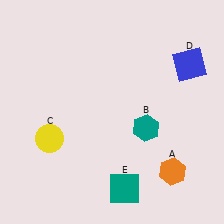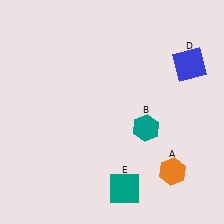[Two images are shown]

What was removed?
The yellow circle (C) was removed in Image 2.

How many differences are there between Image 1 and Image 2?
There is 1 difference between the two images.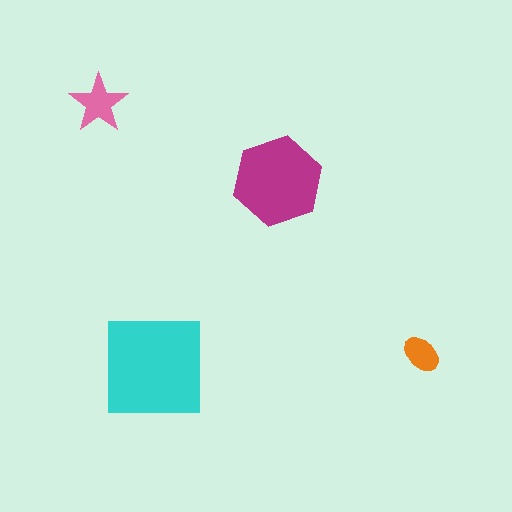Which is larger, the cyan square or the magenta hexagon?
The cyan square.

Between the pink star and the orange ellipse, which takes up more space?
The pink star.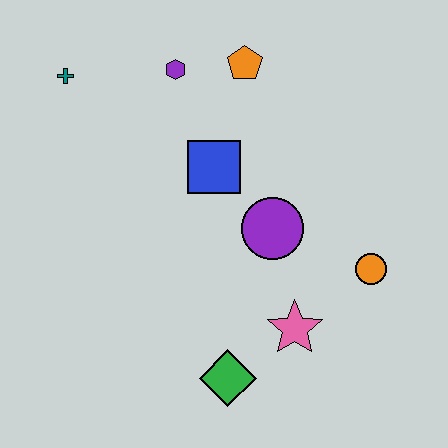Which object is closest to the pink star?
The green diamond is closest to the pink star.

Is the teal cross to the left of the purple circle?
Yes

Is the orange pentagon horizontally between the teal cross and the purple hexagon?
No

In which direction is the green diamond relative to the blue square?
The green diamond is below the blue square.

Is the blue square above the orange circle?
Yes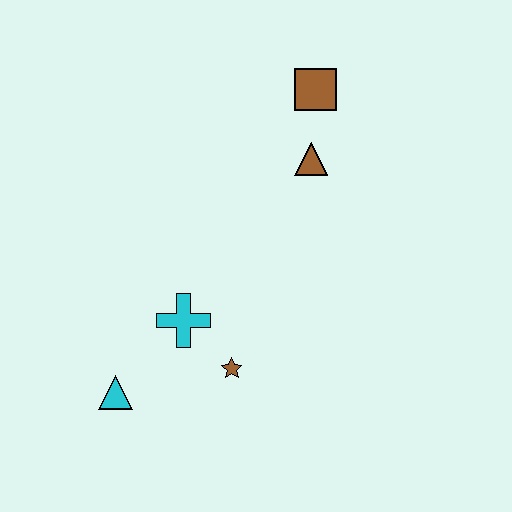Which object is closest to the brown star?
The cyan cross is closest to the brown star.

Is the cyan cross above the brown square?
No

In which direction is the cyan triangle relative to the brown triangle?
The cyan triangle is below the brown triangle.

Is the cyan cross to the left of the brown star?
Yes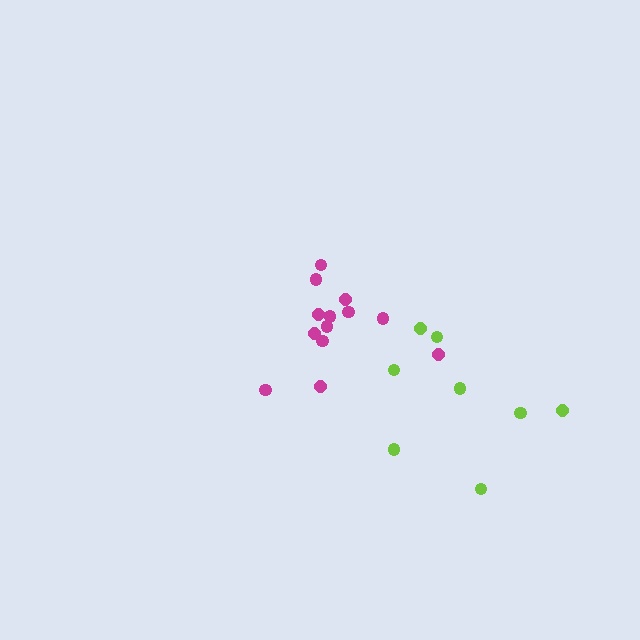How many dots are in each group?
Group 1: 13 dots, Group 2: 8 dots (21 total).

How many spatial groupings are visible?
There are 2 spatial groupings.